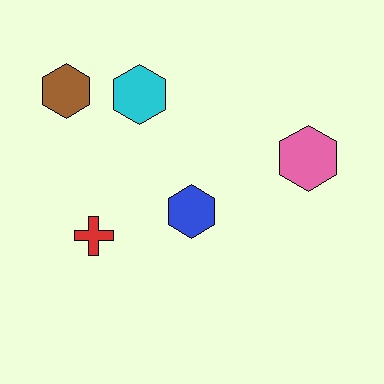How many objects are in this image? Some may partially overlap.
There are 5 objects.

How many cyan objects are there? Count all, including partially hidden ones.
There is 1 cyan object.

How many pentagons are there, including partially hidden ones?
There are no pentagons.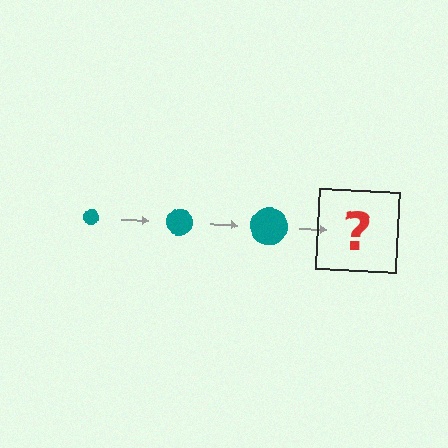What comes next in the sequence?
The next element should be a teal circle, larger than the previous one.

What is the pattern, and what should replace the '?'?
The pattern is that the circle gets progressively larger each step. The '?' should be a teal circle, larger than the previous one.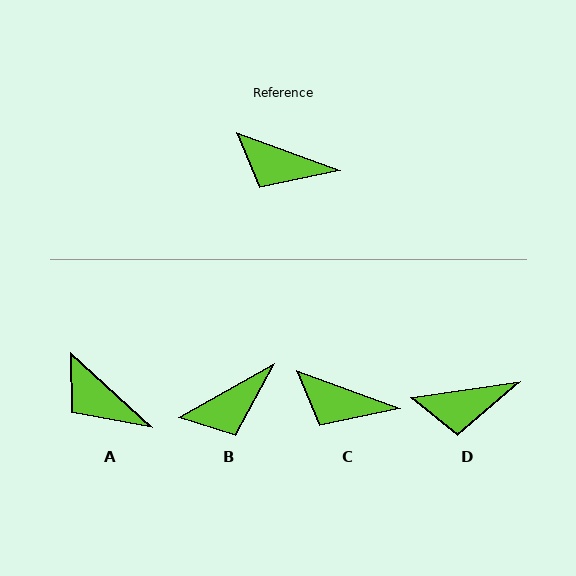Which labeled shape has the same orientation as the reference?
C.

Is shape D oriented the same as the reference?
No, it is off by about 29 degrees.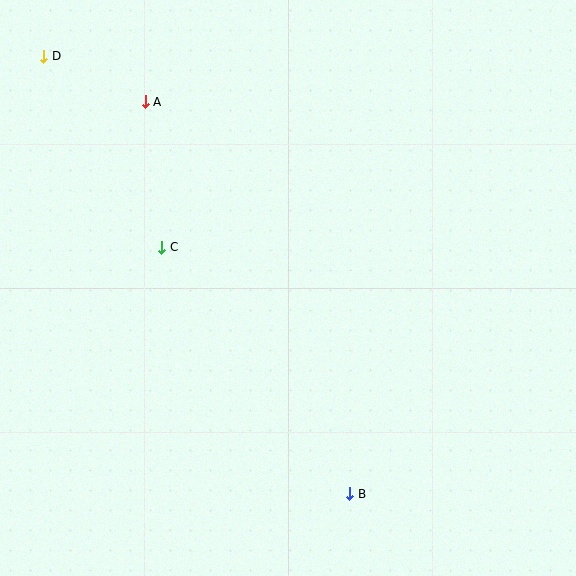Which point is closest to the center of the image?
Point C at (162, 247) is closest to the center.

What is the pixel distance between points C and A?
The distance between C and A is 147 pixels.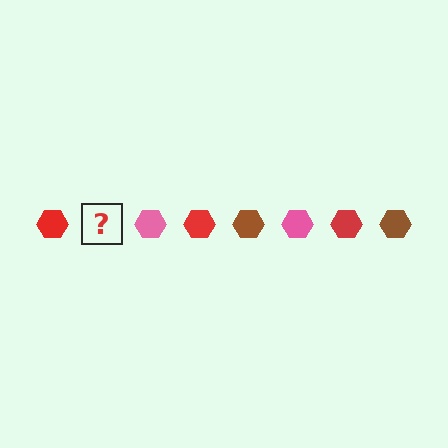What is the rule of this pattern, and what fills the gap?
The rule is that the pattern cycles through red, brown, pink hexagons. The gap should be filled with a brown hexagon.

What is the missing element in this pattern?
The missing element is a brown hexagon.